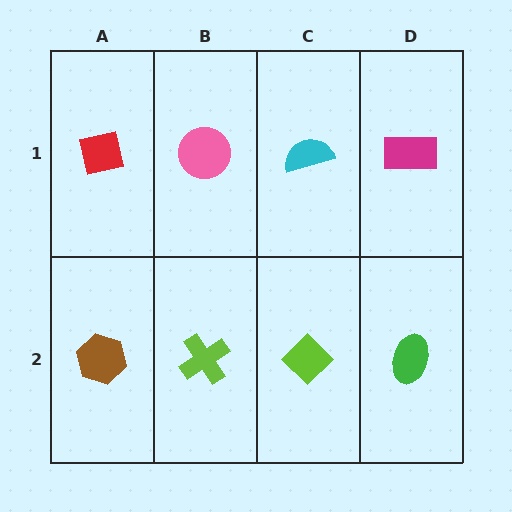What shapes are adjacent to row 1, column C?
A lime diamond (row 2, column C), a pink circle (row 1, column B), a magenta rectangle (row 1, column D).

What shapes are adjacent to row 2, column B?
A pink circle (row 1, column B), a brown hexagon (row 2, column A), a lime diamond (row 2, column C).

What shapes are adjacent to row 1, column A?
A brown hexagon (row 2, column A), a pink circle (row 1, column B).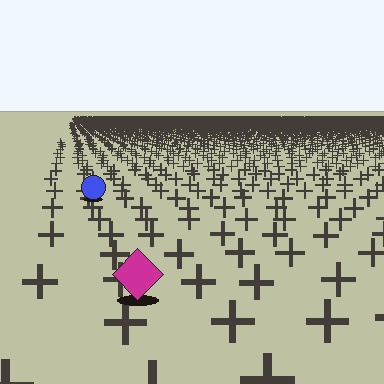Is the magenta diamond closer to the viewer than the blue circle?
Yes. The magenta diamond is closer — you can tell from the texture gradient: the ground texture is coarser near it.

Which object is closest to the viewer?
The magenta diamond is closest. The texture marks near it are larger and more spread out.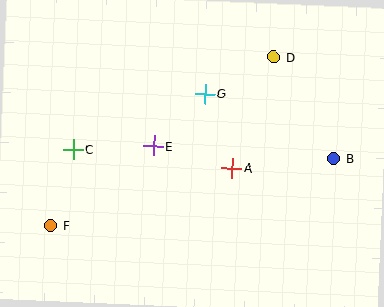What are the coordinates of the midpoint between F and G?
The midpoint between F and G is at (128, 160).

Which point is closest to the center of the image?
Point E at (154, 146) is closest to the center.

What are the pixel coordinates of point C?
Point C is at (73, 149).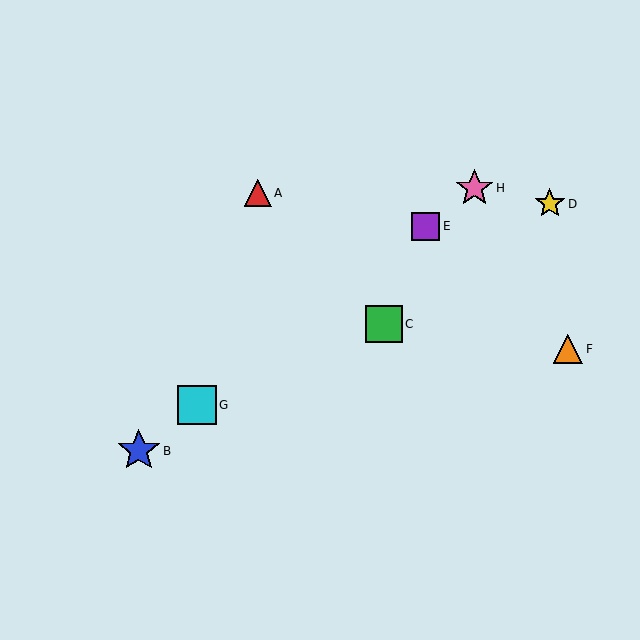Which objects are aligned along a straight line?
Objects B, E, G, H are aligned along a straight line.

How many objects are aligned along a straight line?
4 objects (B, E, G, H) are aligned along a straight line.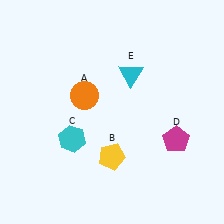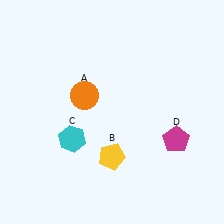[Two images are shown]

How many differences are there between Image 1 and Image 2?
There is 1 difference between the two images.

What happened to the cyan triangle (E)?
The cyan triangle (E) was removed in Image 2. It was in the top-right area of Image 1.